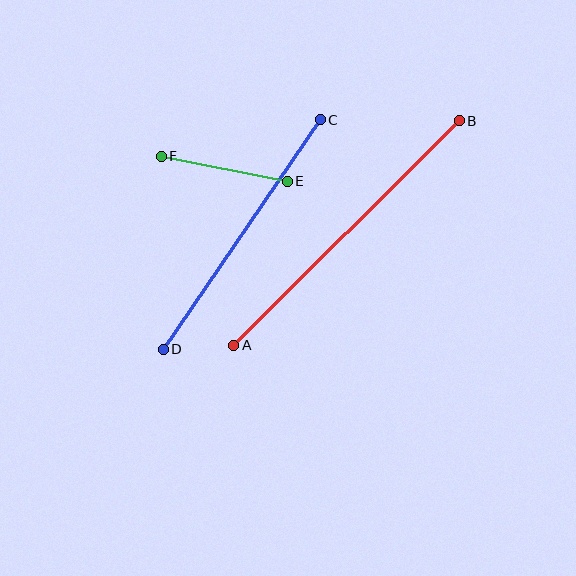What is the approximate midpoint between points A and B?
The midpoint is at approximately (347, 233) pixels.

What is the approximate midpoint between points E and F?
The midpoint is at approximately (224, 169) pixels.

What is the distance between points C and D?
The distance is approximately 278 pixels.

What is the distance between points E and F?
The distance is approximately 129 pixels.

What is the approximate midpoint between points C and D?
The midpoint is at approximately (242, 234) pixels.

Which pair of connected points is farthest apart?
Points A and B are farthest apart.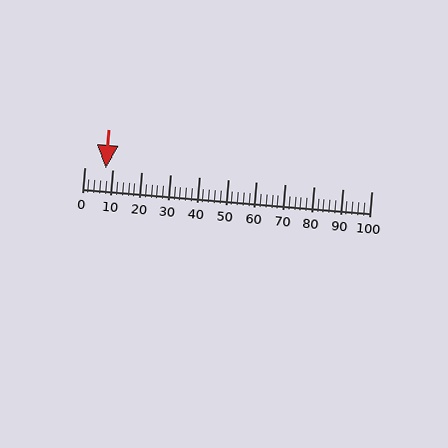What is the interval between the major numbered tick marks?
The major tick marks are spaced 10 units apart.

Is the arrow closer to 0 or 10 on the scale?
The arrow is closer to 10.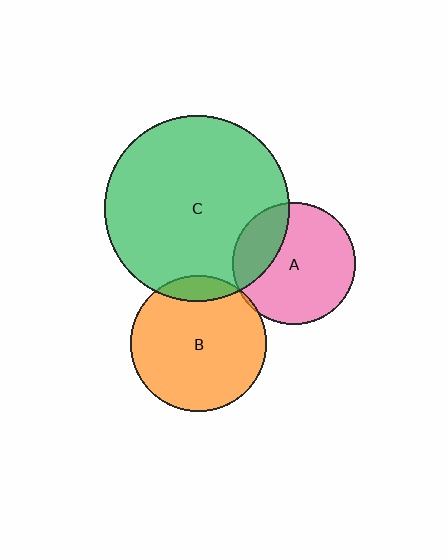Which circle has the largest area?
Circle C (green).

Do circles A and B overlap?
Yes.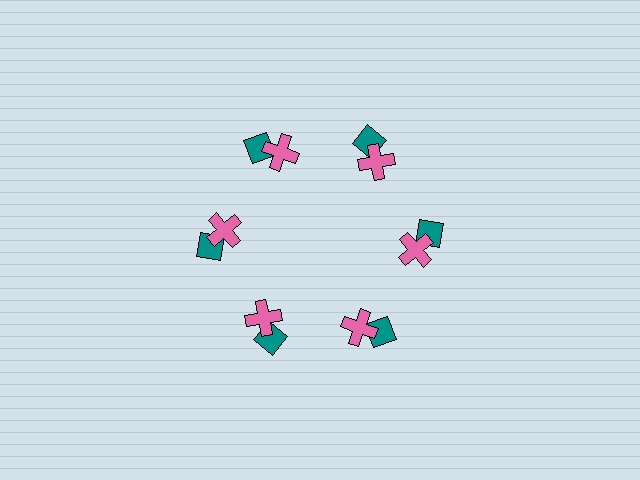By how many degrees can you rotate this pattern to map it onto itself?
The pattern maps onto itself every 60 degrees of rotation.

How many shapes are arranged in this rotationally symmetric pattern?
There are 12 shapes, arranged in 6 groups of 2.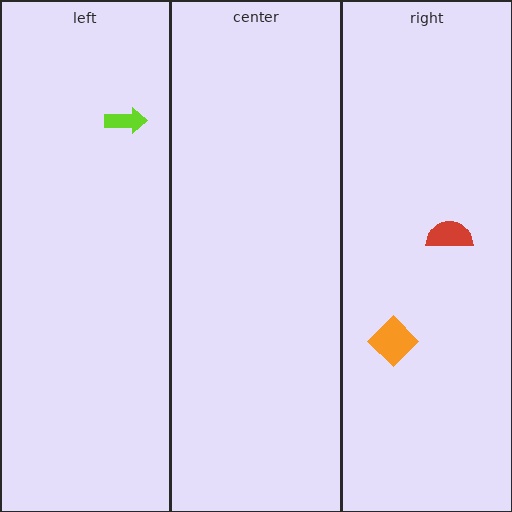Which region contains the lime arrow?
The left region.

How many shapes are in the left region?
1.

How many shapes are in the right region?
2.